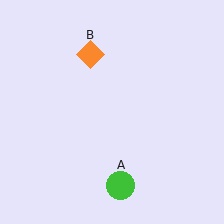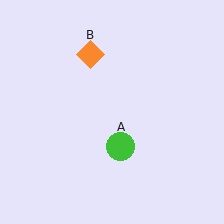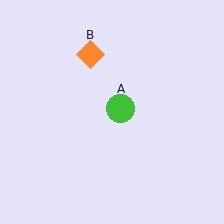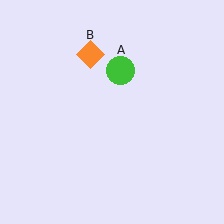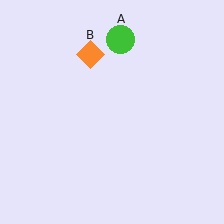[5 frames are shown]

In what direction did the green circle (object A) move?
The green circle (object A) moved up.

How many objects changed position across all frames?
1 object changed position: green circle (object A).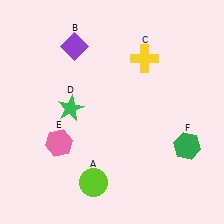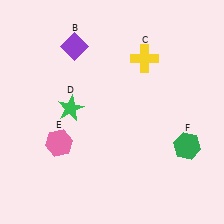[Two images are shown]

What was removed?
The lime circle (A) was removed in Image 2.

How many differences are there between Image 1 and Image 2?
There is 1 difference between the two images.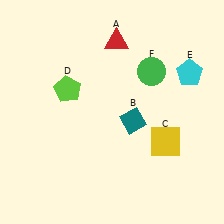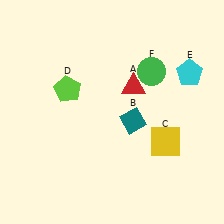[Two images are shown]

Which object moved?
The red triangle (A) moved down.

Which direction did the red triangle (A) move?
The red triangle (A) moved down.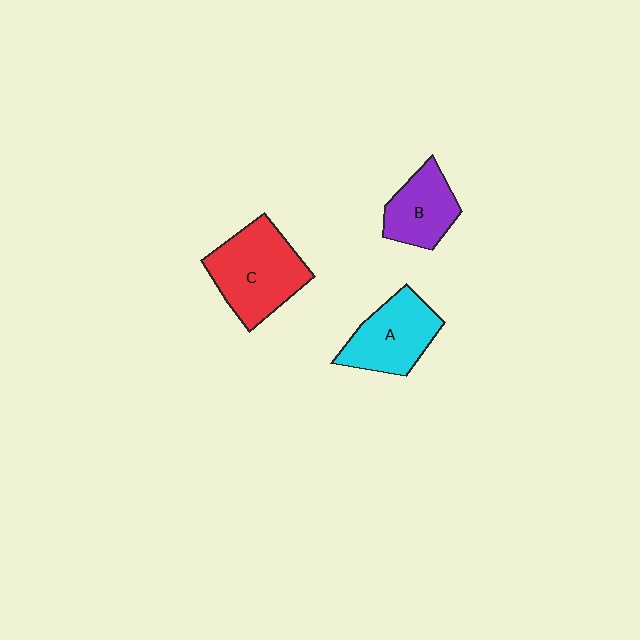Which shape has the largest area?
Shape C (red).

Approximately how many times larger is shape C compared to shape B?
Approximately 1.6 times.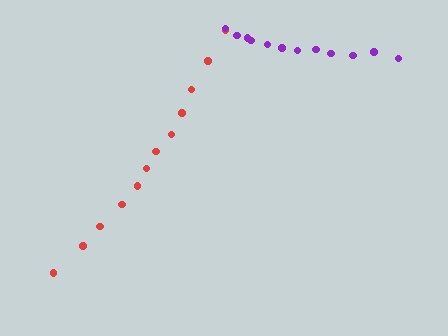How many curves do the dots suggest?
There are 2 distinct paths.